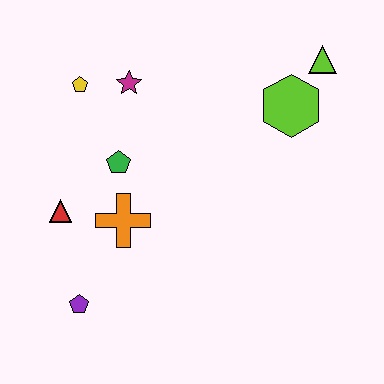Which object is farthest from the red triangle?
The lime triangle is farthest from the red triangle.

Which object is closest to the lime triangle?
The lime hexagon is closest to the lime triangle.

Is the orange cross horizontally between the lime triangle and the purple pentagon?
Yes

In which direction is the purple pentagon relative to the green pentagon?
The purple pentagon is below the green pentagon.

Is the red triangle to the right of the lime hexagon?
No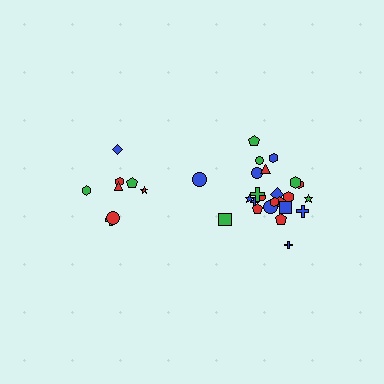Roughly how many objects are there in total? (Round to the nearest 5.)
Roughly 35 objects in total.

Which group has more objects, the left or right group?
The right group.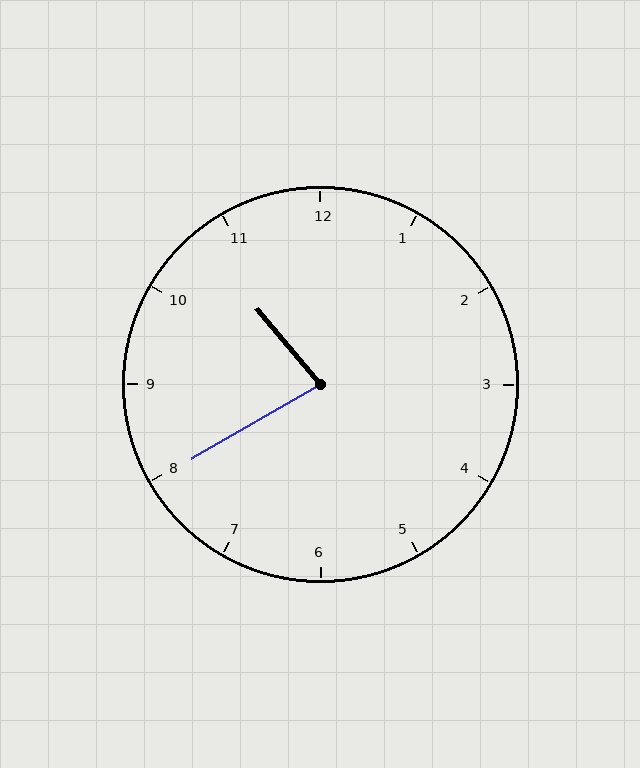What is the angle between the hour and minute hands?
Approximately 80 degrees.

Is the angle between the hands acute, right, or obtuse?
It is acute.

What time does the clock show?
10:40.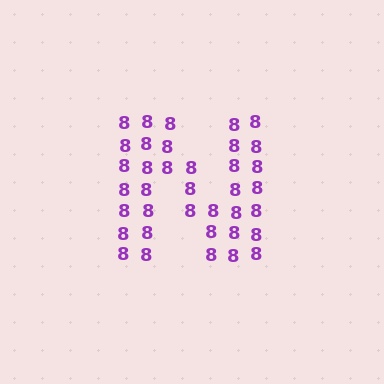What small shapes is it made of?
It is made of small digit 8's.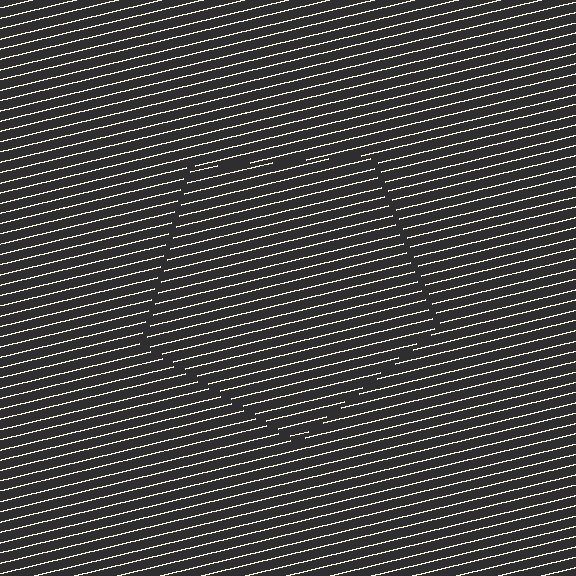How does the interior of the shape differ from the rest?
The interior of the shape contains the same grating, shifted by half a period — the contour is defined by the phase discontinuity where line-ends from the inner and outer gratings abut.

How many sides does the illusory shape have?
5 sides — the line-ends trace a pentagon.